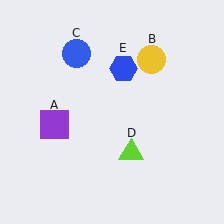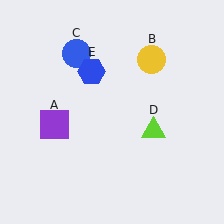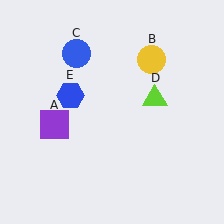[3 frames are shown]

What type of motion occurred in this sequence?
The lime triangle (object D), blue hexagon (object E) rotated counterclockwise around the center of the scene.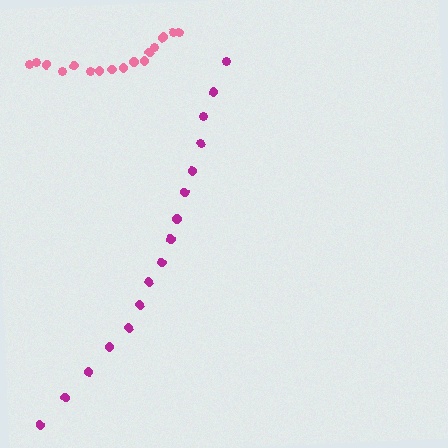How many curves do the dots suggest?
There are 2 distinct paths.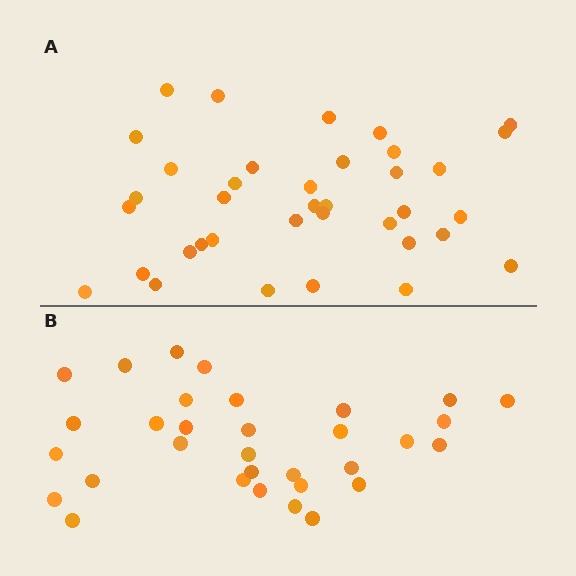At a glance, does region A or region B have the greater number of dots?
Region A (the top region) has more dots.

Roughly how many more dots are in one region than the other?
Region A has about 5 more dots than region B.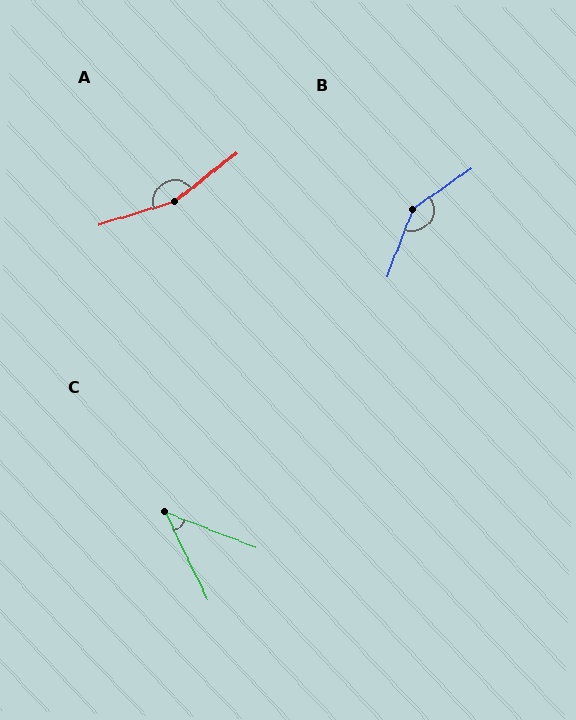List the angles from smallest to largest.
C (43°), B (146°), A (159°).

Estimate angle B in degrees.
Approximately 146 degrees.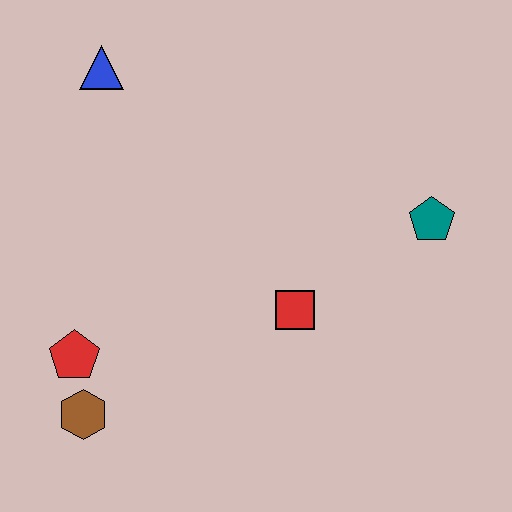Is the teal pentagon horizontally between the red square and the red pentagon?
No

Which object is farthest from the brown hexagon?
The teal pentagon is farthest from the brown hexagon.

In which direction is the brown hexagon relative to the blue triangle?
The brown hexagon is below the blue triangle.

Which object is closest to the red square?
The teal pentagon is closest to the red square.